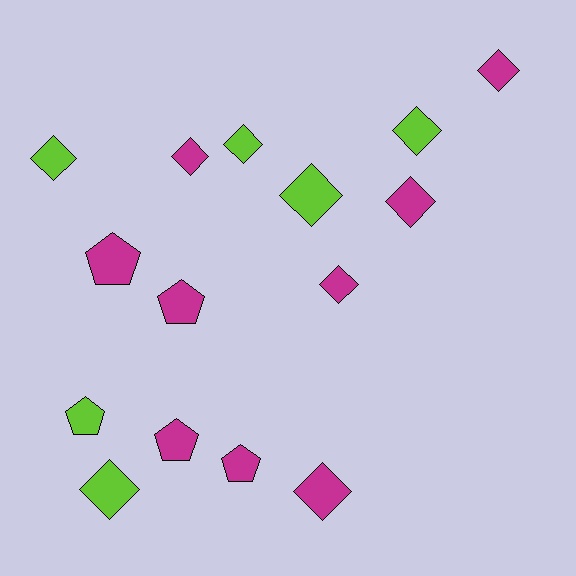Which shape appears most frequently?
Diamond, with 10 objects.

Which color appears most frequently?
Magenta, with 9 objects.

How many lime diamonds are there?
There are 5 lime diamonds.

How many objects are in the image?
There are 15 objects.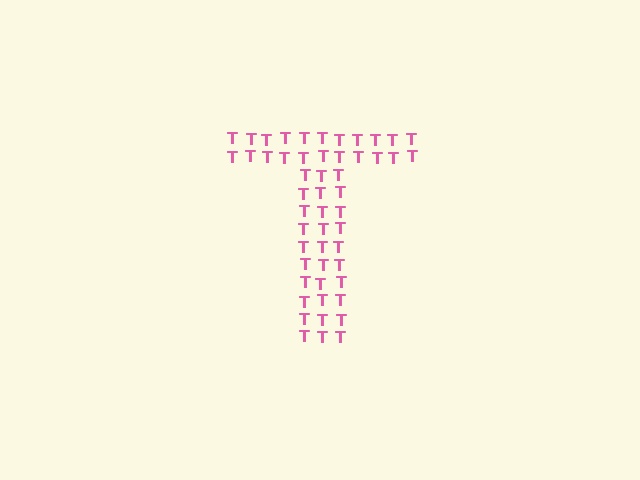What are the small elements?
The small elements are letter T's.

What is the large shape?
The large shape is the letter T.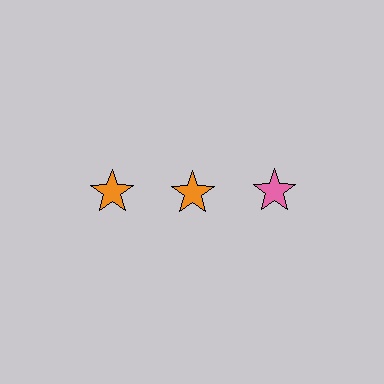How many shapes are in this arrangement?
There are 3 shapes arranged in a grid pattern.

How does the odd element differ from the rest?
It has a different color: pink instead of orange.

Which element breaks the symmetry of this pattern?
The pink star in the top row, center column breaks the symmetry. All other shapes are orange stars.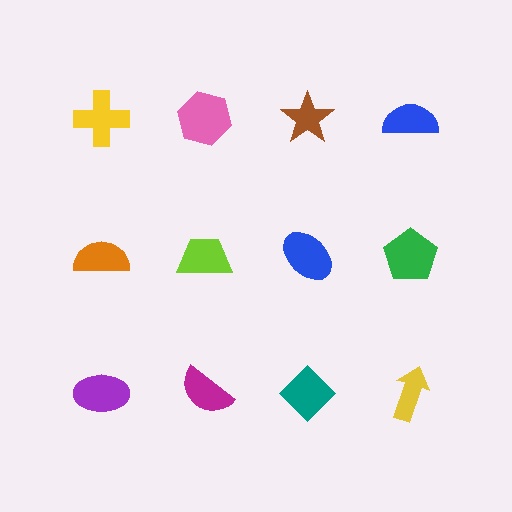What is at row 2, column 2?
A lime trapezoid.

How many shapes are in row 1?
4 shapes.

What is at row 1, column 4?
A blue semicircle.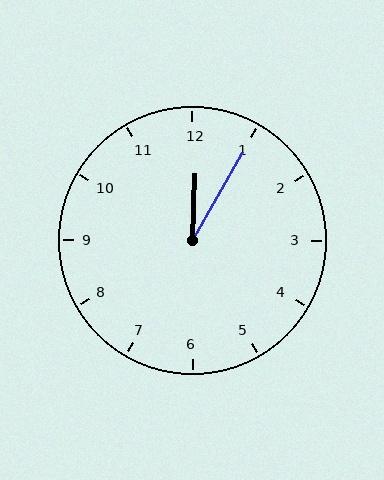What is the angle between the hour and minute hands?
Approximately 28 degrees.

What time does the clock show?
12:05.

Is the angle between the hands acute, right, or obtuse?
It is acute.